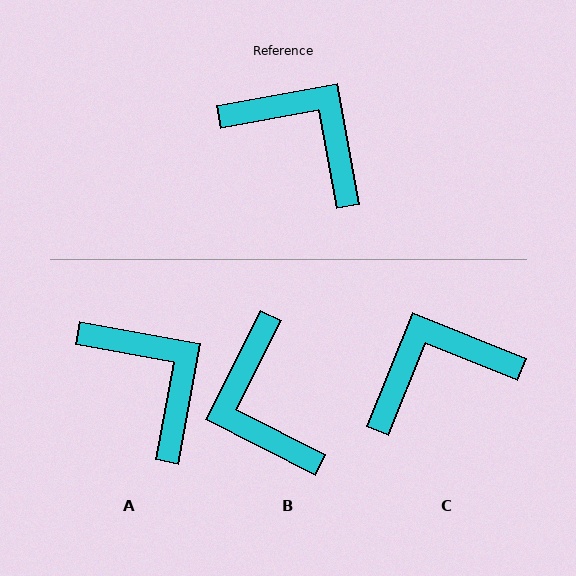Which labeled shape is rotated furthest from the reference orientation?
B, about 143 degrees away.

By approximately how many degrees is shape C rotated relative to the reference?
Approximately 58 degrees counter-clockwise.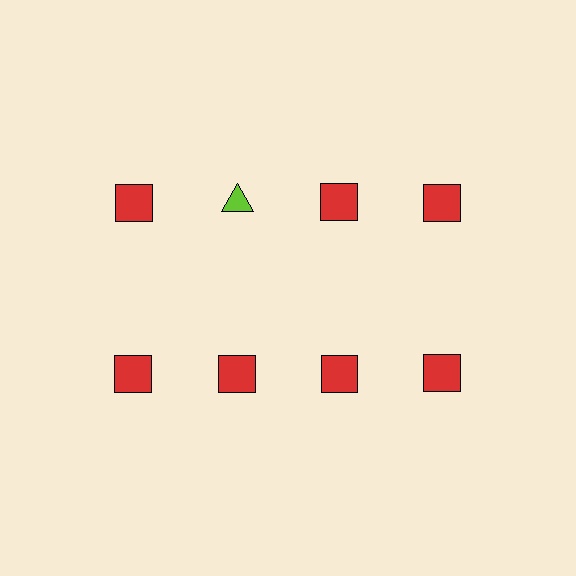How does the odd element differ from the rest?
It differs in both color (lime instead of red) and shape (triangle instead of square).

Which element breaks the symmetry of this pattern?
The lime triangle in the top row, second from left column breaks the symmetry. All other shapes are red squares.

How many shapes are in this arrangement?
There are 8 shapes arranged in a grid pattern.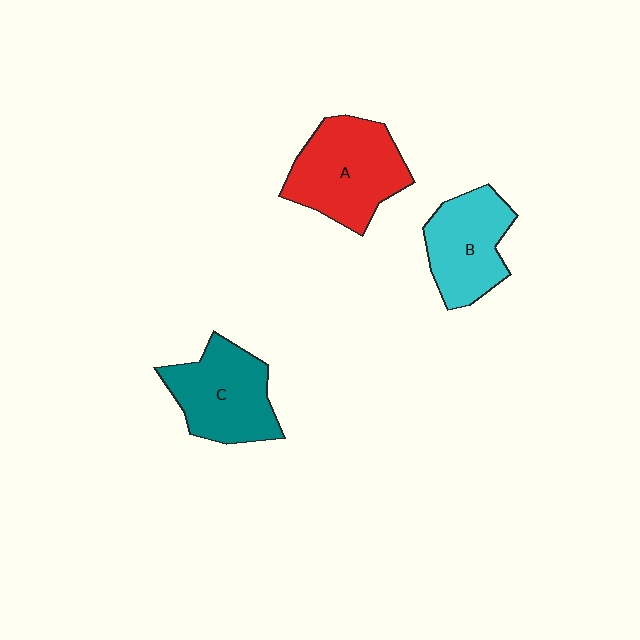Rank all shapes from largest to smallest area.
From largest to smallest: A (red), C (teal), B (cyan).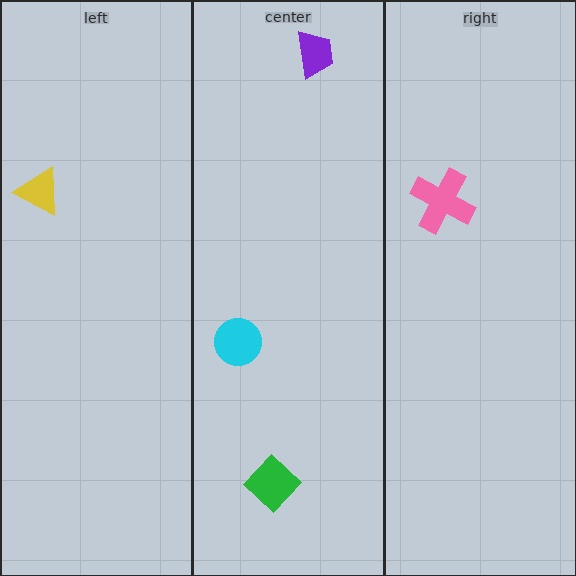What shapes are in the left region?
The yellow triangle.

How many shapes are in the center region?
3.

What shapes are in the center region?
The green diamond, the cyan circle, the purple trapezoid.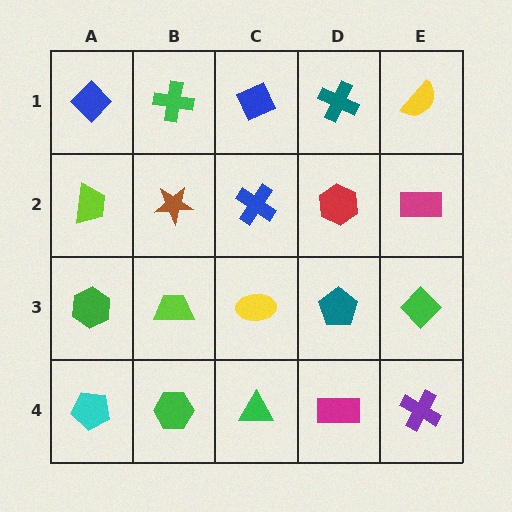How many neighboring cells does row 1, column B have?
3.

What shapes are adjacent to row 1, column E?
A magenta rectangle (row 2, column E), a teal cross (row 1, column D).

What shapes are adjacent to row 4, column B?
A lime trapezoid (row 3, column B), a cyan pentagon (row 4, column A), a green triangle (row 4, column C).